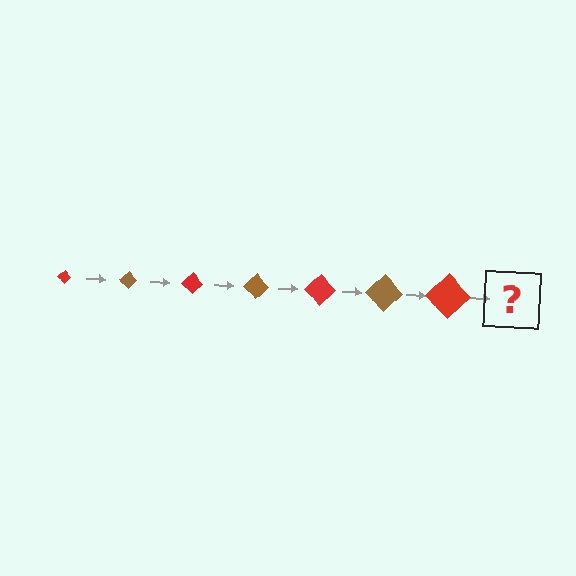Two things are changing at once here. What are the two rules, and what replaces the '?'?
The two rules are that the diamond grows larger each step and the color cycles through red and brown. The '?' should be a brown diamond, larger than the previous one.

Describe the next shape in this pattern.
It should be a brown diamond, larger than the previous one.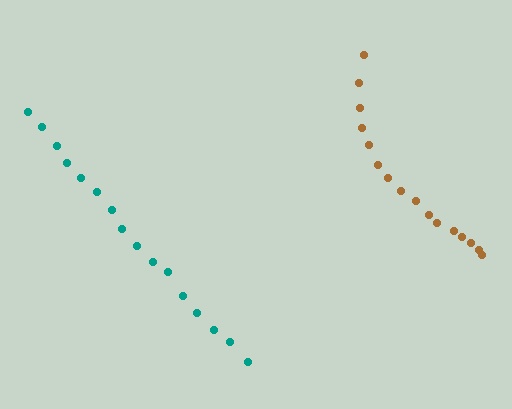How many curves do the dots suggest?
There are 2 distinct paths.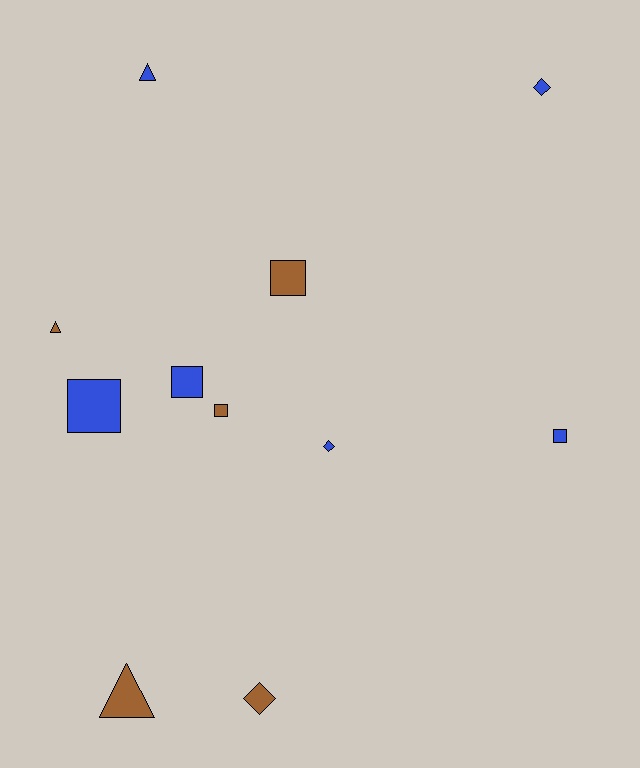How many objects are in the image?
There are 11 objects.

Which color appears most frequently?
Blue, with 6 objects.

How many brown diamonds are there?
There is 1 brown diamond.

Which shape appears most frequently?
Square, with 5 objects.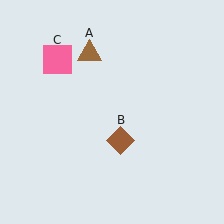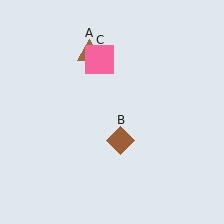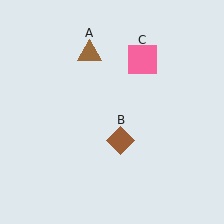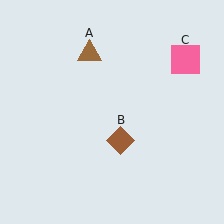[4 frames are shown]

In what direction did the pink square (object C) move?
The pink square (object C) moved right.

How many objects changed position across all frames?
1 object changed position: pink square (object C).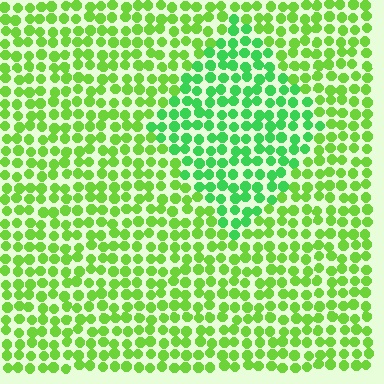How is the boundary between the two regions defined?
The boundary is defined purely by a slight shift in hue (about 30 degrees). Spacing, size, and orientation are identical on both sides.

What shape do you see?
I see a diamond.